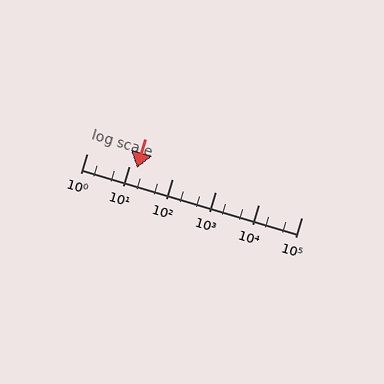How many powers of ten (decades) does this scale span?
The scale spans 5 decades, from 1 to 100000.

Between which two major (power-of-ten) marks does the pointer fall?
The pointer is between 10 and 100.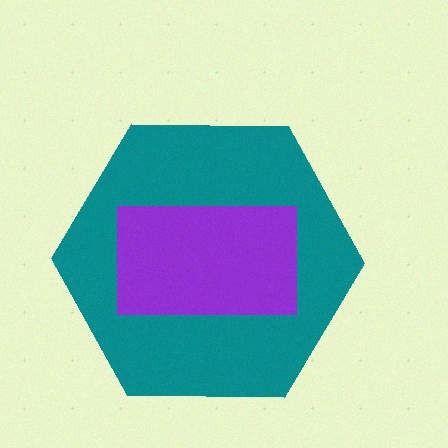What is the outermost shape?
The teal hexagon.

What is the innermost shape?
The purple rectangle.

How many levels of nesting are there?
2.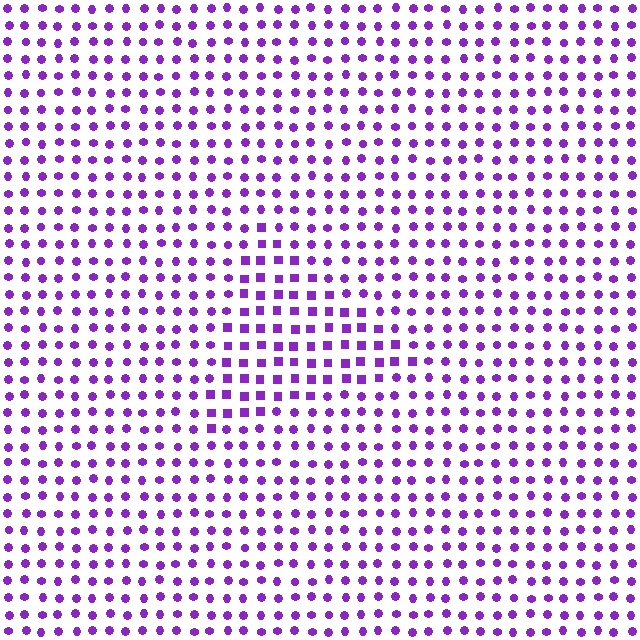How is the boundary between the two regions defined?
The boundary is defined by a change in element shape: squares inside vs. circles outside. All elements share the same color and spacing.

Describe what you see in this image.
The image is filled with small purple elements arranged in a uniform grid. A triangle-shaped region contains squares, while the surrounding area contains circles. The boundary is defined purely by the change in element shape.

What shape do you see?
I see a triangle.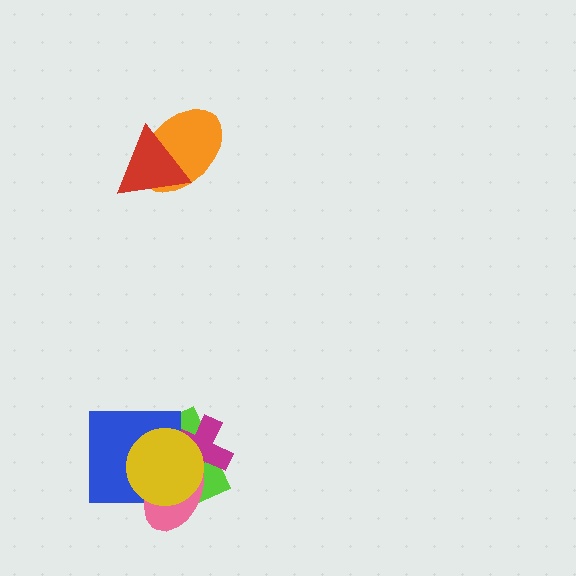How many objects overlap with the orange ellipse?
1 object overlaps with the orange ellipse.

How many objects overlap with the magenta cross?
4 objects overlap with the magenta cross.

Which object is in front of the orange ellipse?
The red triangle is in front of the orange ellipse.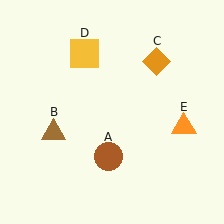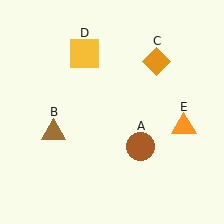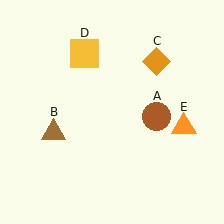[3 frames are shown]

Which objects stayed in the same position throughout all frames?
Brown triangle (object B) and orange diamond (object C) and yellow square (object D) and orange triangle (object E) remained stationary.